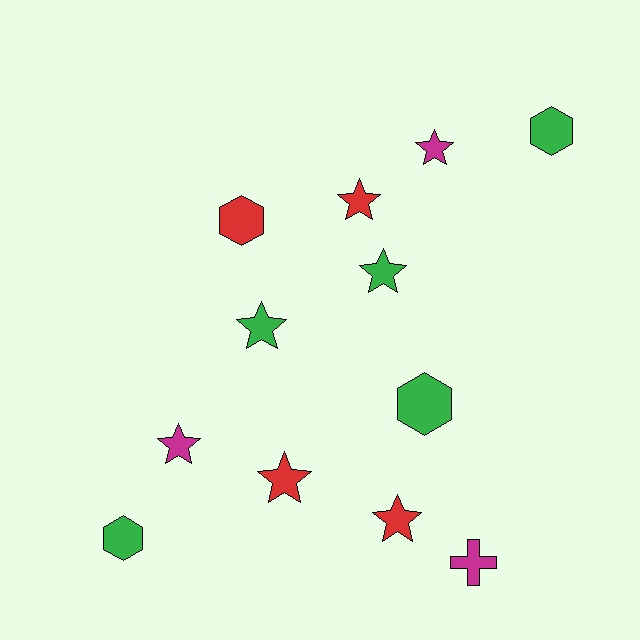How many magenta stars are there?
There are 2 magenta stars.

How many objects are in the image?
There are 12 objects.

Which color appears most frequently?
Green, with 5 objects.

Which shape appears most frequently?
Star, with 7 objects.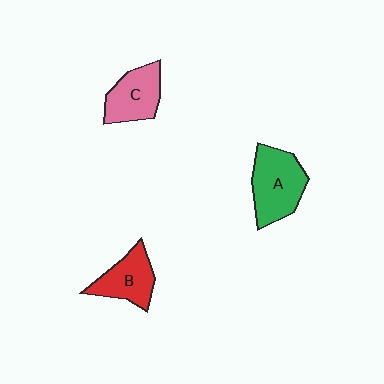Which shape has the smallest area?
Shape B (red).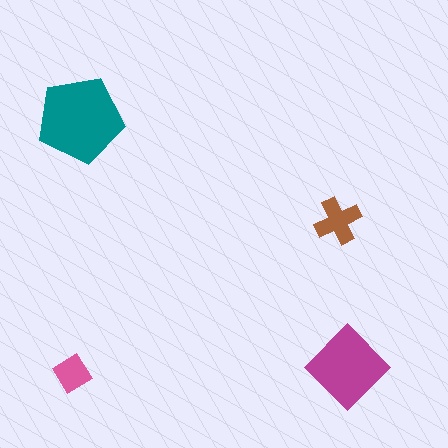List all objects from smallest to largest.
The pink diamond, the brown cross, the magenta diamond, the teal pentagon.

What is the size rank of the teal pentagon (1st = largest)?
1st.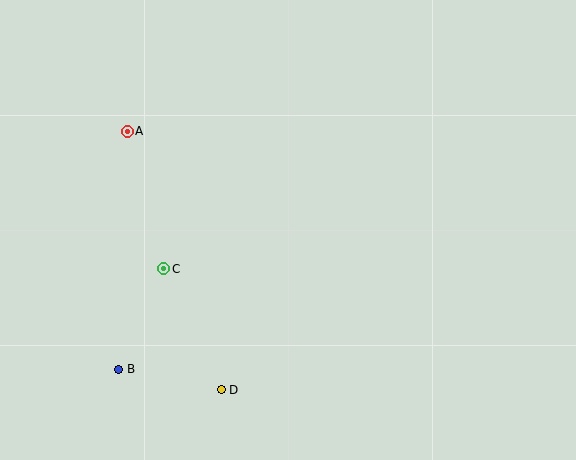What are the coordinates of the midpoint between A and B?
The midpoint between A and B is at (123, 250).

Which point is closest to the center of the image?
Point C at (164, 269) is closest to the center.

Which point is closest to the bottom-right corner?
Point D is closest to the bottom-right corner.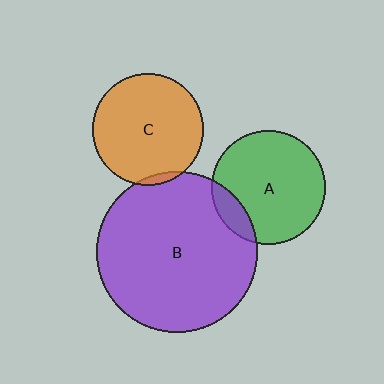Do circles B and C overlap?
Yes.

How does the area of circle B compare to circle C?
Approximately 2.1 times.